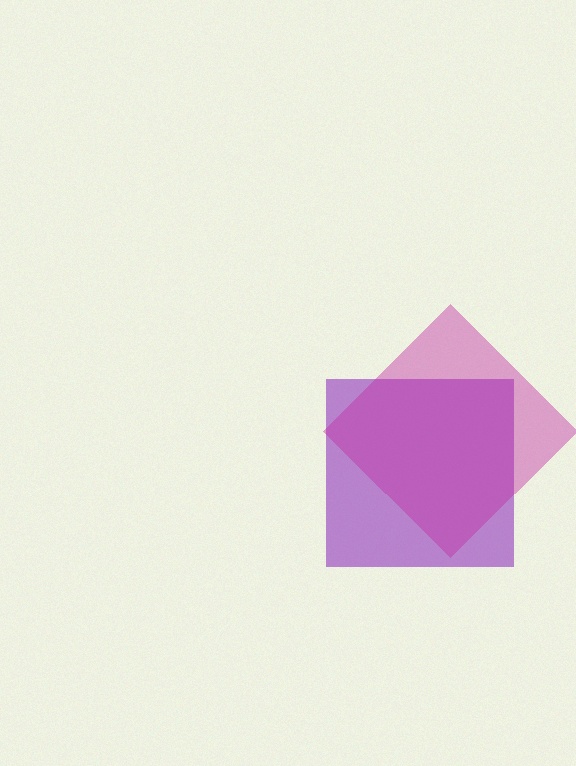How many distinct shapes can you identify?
There are 2 distinct shapes: a purple square, a magenta diamond.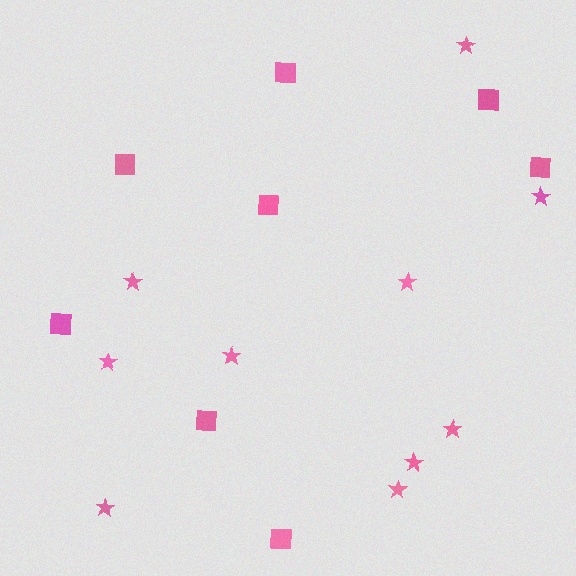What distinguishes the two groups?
There are 2 groups: one group of squares (8) and one group of stars (10).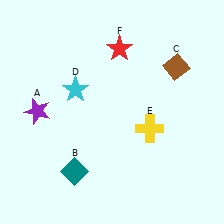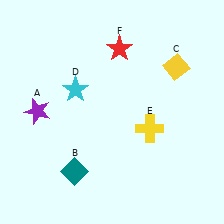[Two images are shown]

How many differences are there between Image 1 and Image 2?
There is 1 difference between the two images.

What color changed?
The diamond (C) changed from brown in Image 1 to yellow in Image 2.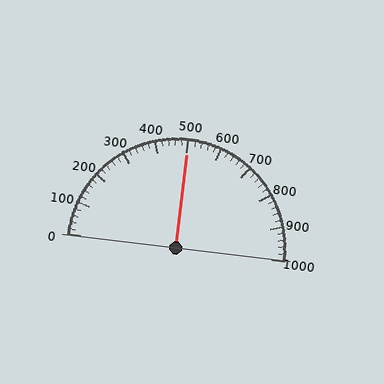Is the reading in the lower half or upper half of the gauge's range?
The reading is in the upper half of the range (0 to 1000).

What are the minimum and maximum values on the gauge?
The gauge ranges from 0 to 1000.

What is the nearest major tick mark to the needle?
The nearest major tick mark is 500.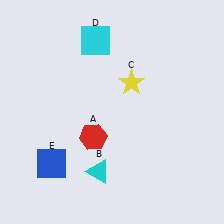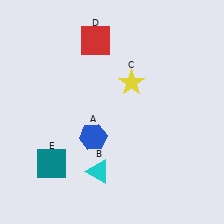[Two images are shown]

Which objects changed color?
A changed from red to blue. D changed from cyan to red. E changed from blue to teal.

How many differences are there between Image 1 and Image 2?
There are 3 differences between the two images.